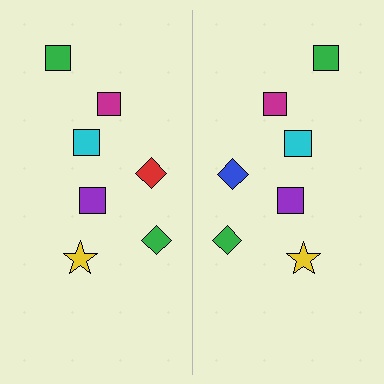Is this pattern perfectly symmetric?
No, the pattern is not perfectly symmetric. The blue diamond on the right side breaks the symmetry — its mirror counterpart is red.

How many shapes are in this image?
There are 14 shapes in this image.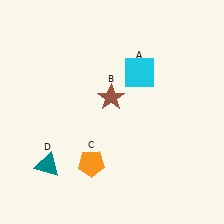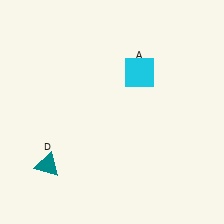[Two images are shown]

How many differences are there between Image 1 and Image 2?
There are 2 differences between the two images.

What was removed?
The orange pentagon (C), the brown star (B) were removed in Image 2.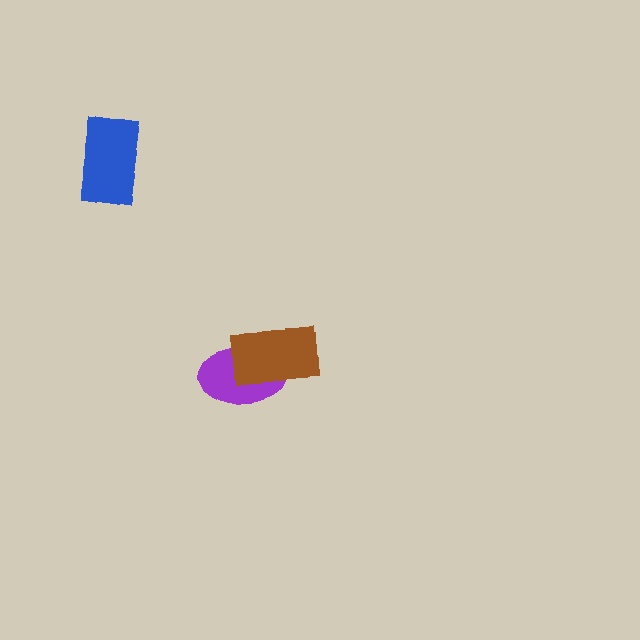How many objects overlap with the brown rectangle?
1 object overlaps with the brown rectangle.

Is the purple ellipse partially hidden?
Yes, it is partially covered by another shape.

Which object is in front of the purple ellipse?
The brown rectangle is in front of the purple ellipse.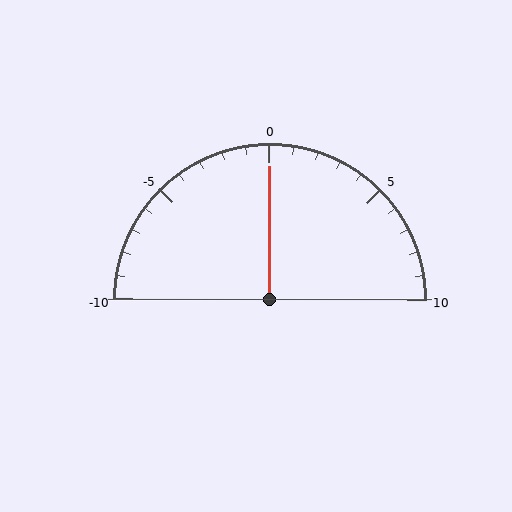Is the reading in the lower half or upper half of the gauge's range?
The reading is in the upper half of the range (-10 to 10).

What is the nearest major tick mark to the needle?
The nearest major tick mark is 0.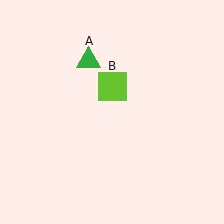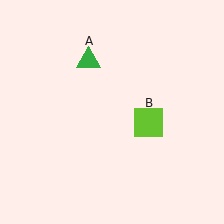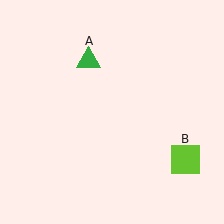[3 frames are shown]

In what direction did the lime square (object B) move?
The lime square (object B) moved down and to the right.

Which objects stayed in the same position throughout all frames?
Green triangle (object A) remained stationary.